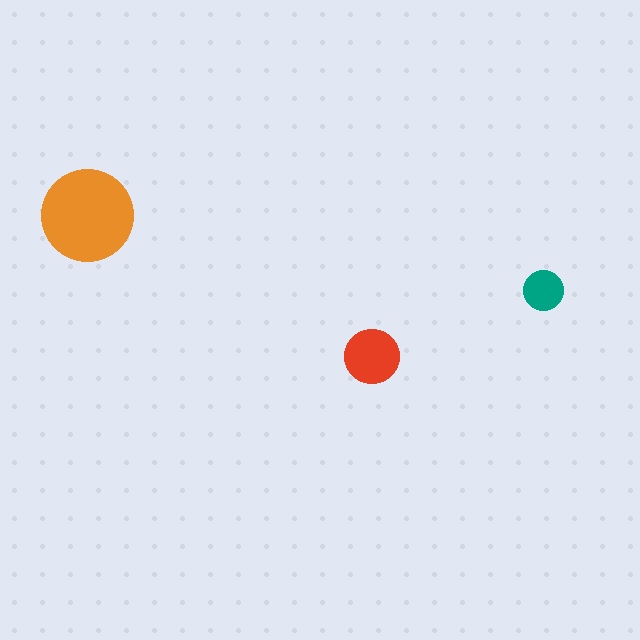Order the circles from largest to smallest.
the orange one, the red one, the teal one.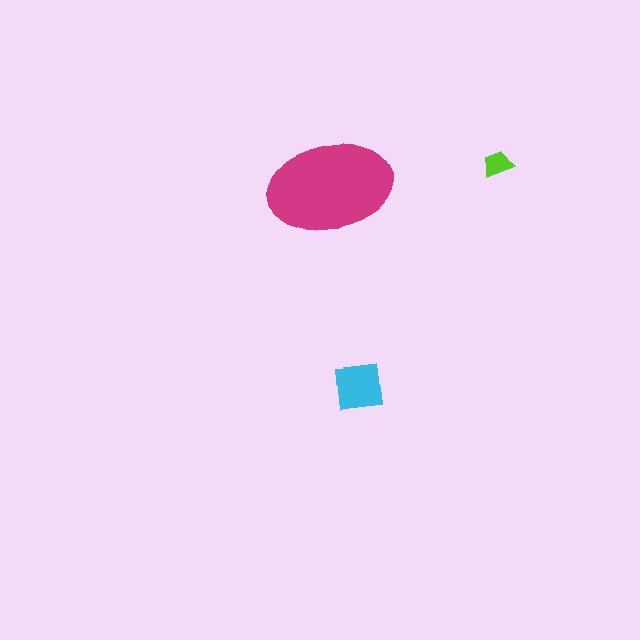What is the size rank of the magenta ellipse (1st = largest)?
1st.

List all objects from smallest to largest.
The lime trapezoid, the cyan square, the magenta ellipse.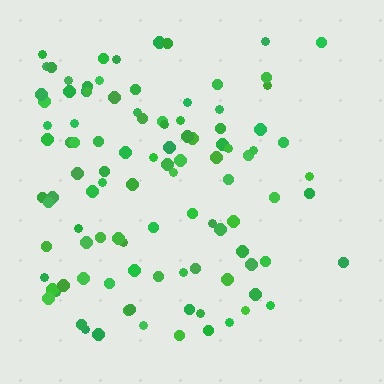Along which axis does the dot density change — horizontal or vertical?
Horizontal.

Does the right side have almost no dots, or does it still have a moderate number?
Still a moderate number, just noticeably fewer than the left.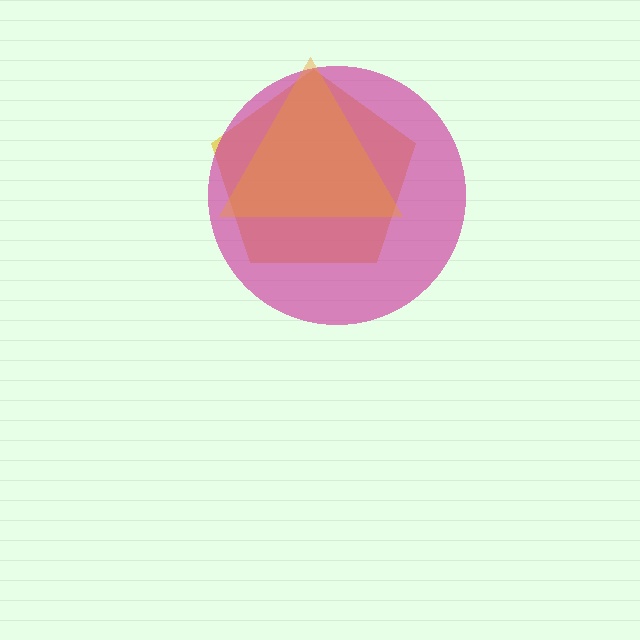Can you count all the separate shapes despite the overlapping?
Yes, there are 3 separate shapes.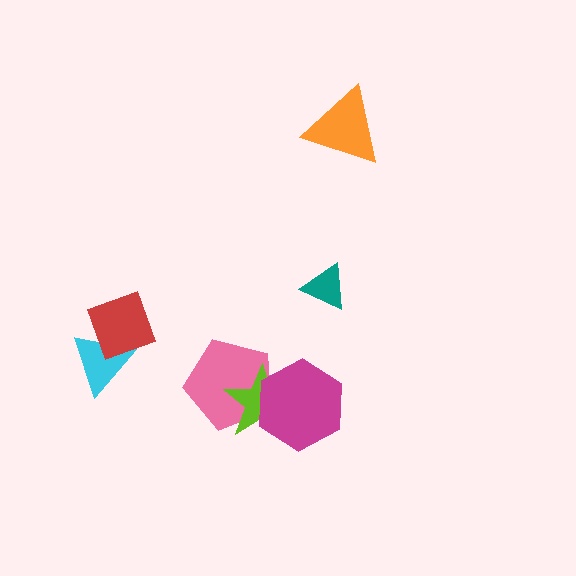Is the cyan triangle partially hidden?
Yes, it is partially covered by another shape.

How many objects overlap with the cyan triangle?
1 object overlaps with the cyan triangle.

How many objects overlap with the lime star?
2 objects overlap with the lime star.